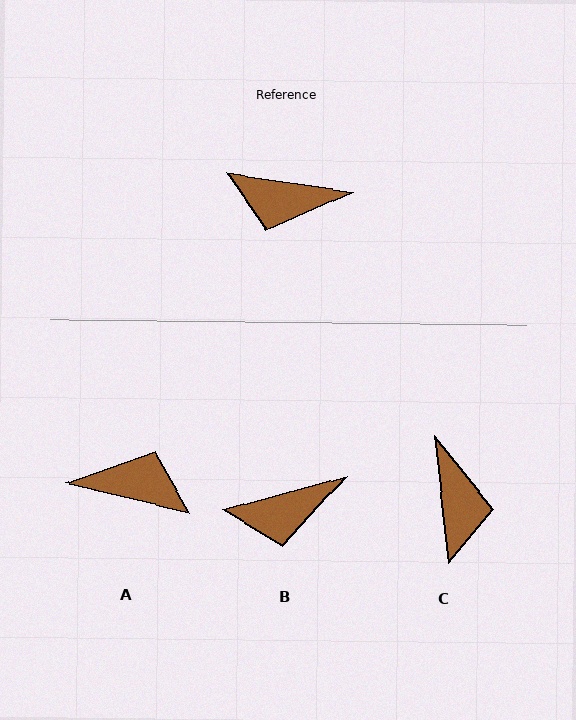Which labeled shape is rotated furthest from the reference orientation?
A, about 176 degrees away.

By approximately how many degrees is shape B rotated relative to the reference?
Approximately 24 degrees counter-clockwise.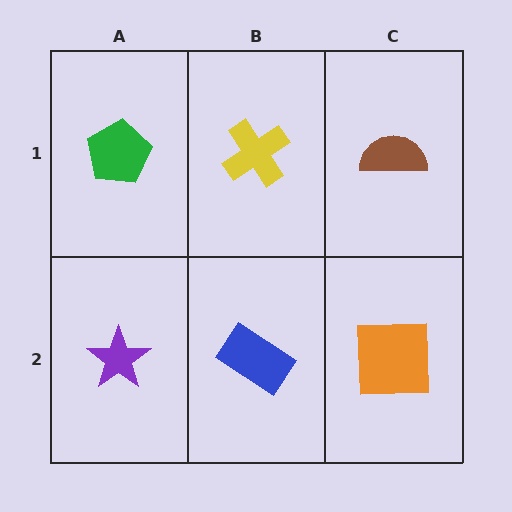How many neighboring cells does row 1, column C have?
2.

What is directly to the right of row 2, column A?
A blue rectangle.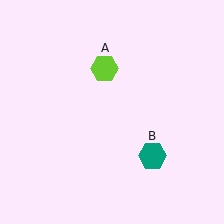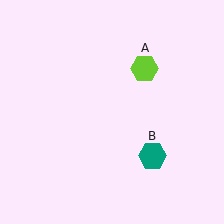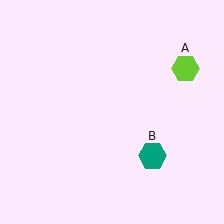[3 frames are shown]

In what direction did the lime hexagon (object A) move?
The lime hexagon (object A) moved right.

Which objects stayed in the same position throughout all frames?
Teal hexagon (object B) remained stationary.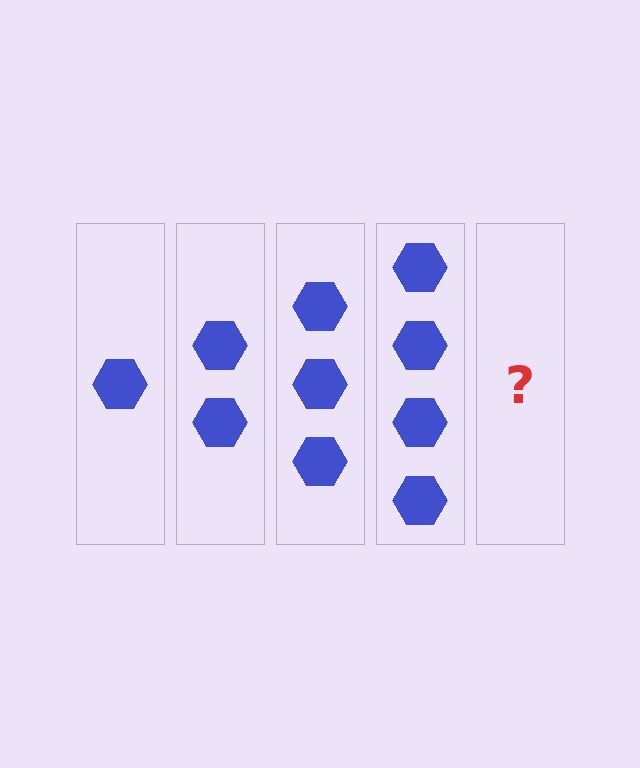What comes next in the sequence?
The next element should be 5 hexagons.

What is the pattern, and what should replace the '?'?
The pattern is that each step adds one more hexagon. The '?' should be 5 hexagons.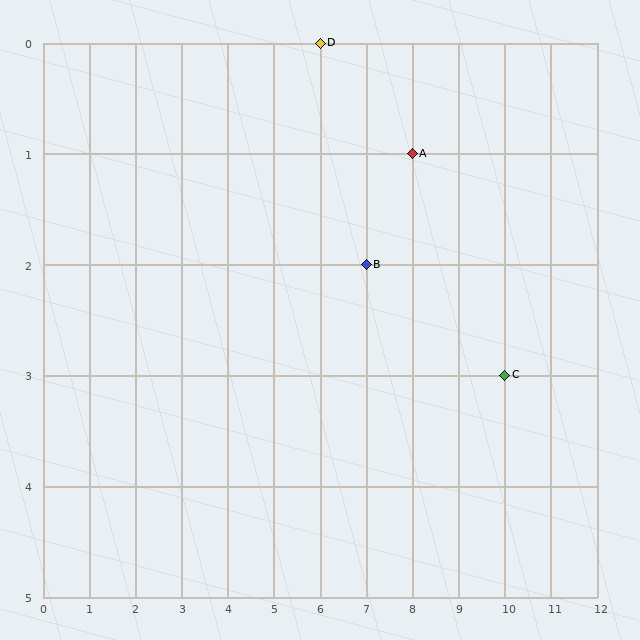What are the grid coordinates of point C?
Point C is at grid coordinates (10, 3).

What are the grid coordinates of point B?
Point B is at grid coordinates (7, 2).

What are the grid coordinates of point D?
Point D is at grid coordinates (6, 0).